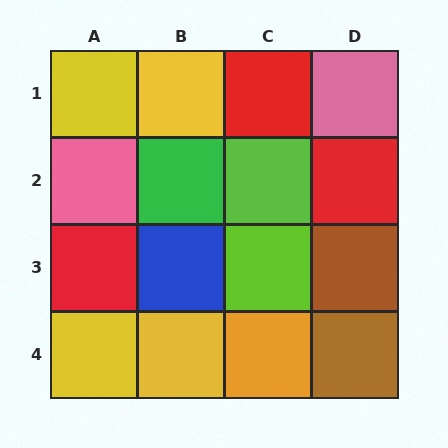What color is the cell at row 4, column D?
Brown.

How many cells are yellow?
4 cells are yellow.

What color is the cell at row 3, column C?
Lime.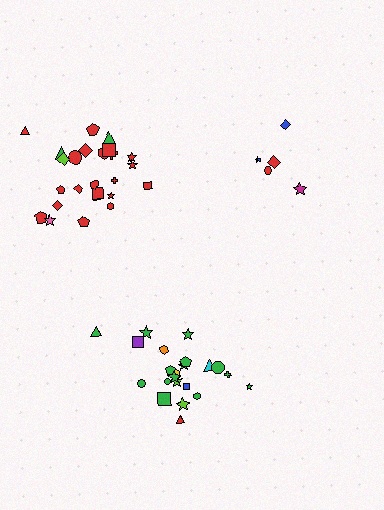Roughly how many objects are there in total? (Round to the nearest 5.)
Roughly 50 objects in total.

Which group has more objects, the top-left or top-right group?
The top-left group.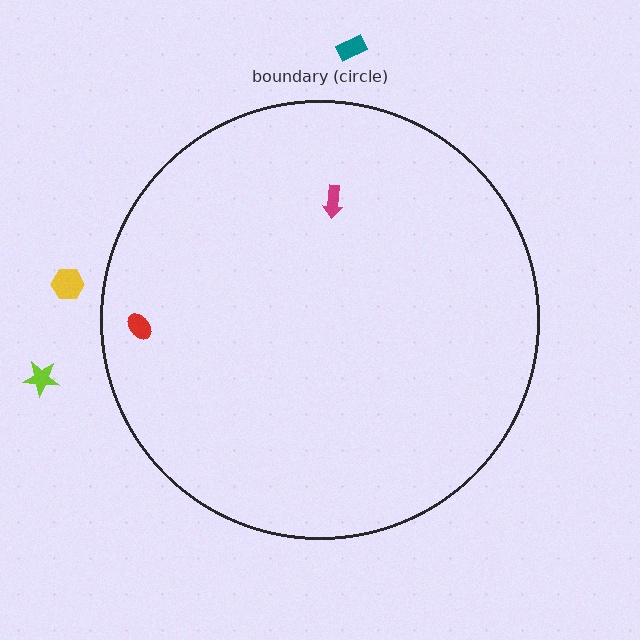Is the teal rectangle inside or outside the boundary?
Outside.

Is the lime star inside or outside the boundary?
Outside.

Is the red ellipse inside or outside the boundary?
Inside.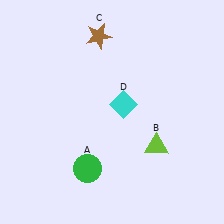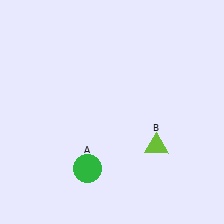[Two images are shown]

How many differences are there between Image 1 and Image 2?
There are 2 differences between the two images.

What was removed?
The brown star (C), the cyan diamond (D) were removed in Image 2.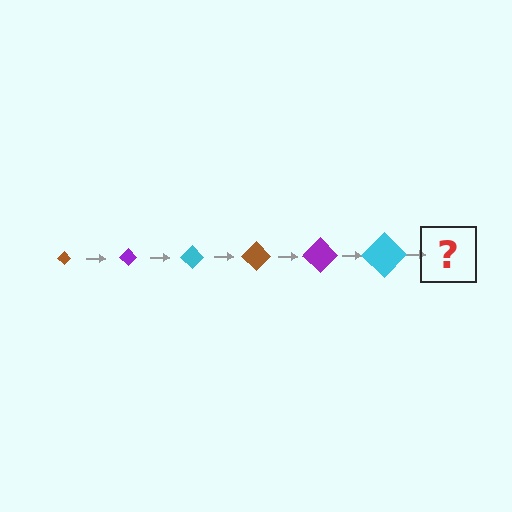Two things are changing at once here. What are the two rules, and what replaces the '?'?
The two rules are that the diamond grows larger each step and the color cycles through brown, purple, and cyan. The '?' should be a brown diamond, larger than the previous one.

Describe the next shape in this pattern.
It should be a brown diamond, larger than the previous one.